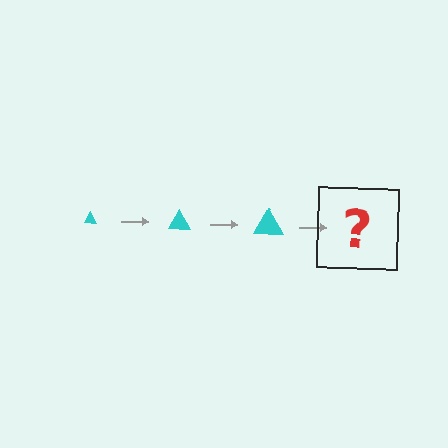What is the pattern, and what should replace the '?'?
The pattern is that the triangle gets progressively larger each step. The '?' should be a cyan triangle, larger than the previous one.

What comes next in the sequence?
The next element should be a cyan triangle, larger than the previous one.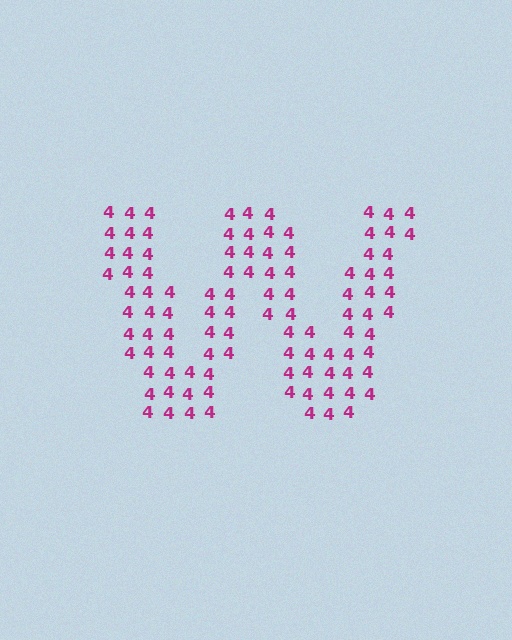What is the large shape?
The large shape is the letter W.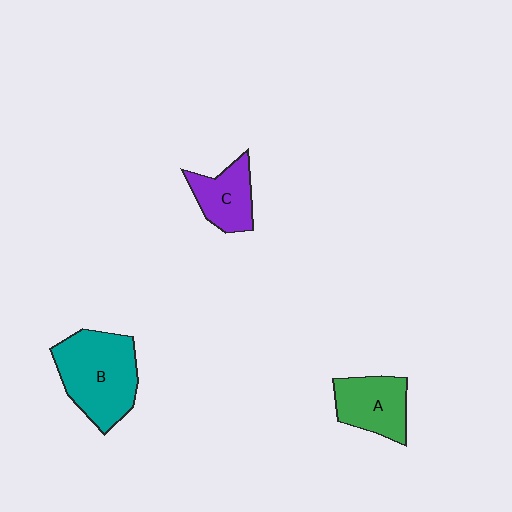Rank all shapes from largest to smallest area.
From largest to smallest: B (teal), A (green), C (purple).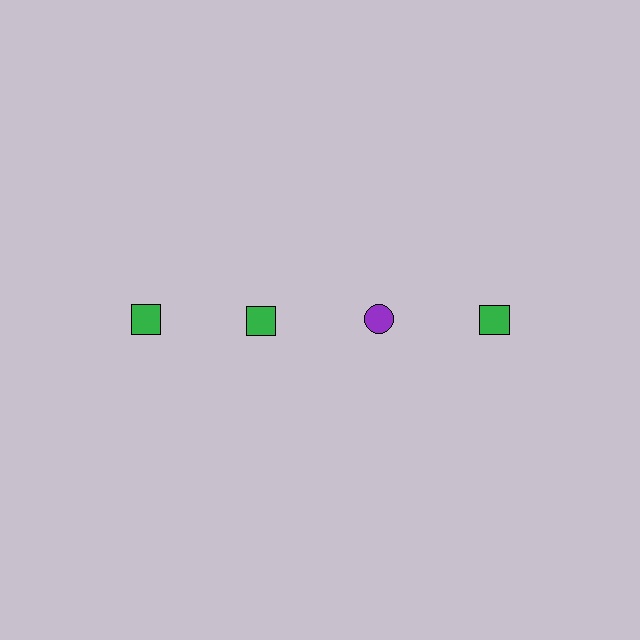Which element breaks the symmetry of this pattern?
The purple circle in the top row, center column breaks the symmetry. All other shapes are green squares.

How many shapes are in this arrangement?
There are 4 shapes arranged in a grid pattern.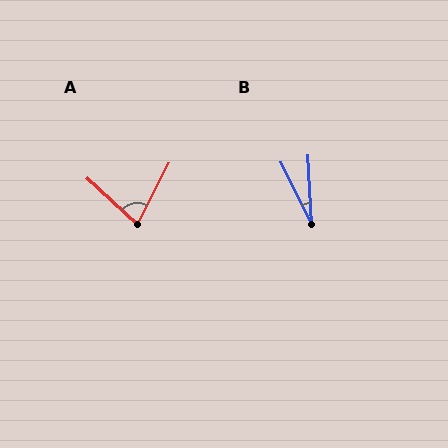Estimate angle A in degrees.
Approximately 75 degrees.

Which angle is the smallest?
B, at approximately 23 degrees.